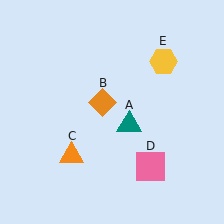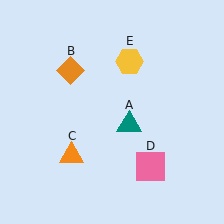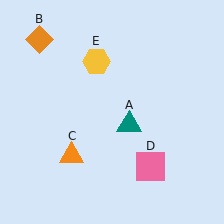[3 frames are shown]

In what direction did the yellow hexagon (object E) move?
The yellow hexagon (object E) moved left.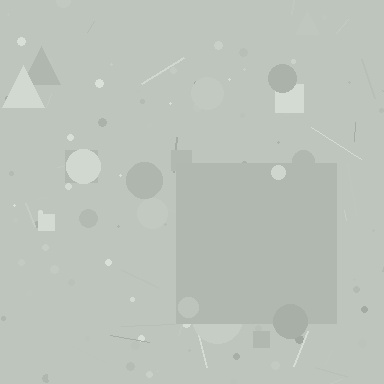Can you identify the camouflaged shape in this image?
The camouflaged shape is a square.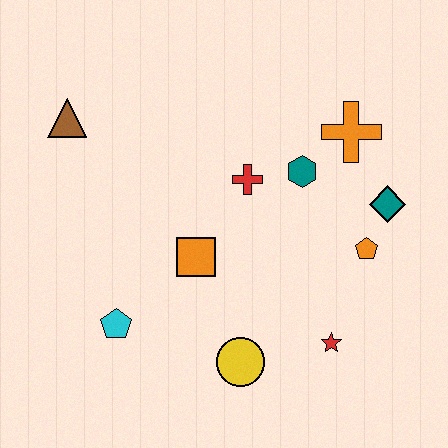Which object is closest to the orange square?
The red cross is closest to the orange square.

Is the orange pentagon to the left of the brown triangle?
No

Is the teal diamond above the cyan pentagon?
Yes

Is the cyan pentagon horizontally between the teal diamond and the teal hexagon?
No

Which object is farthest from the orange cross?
The cyan pentagon is farthest from the orange cross.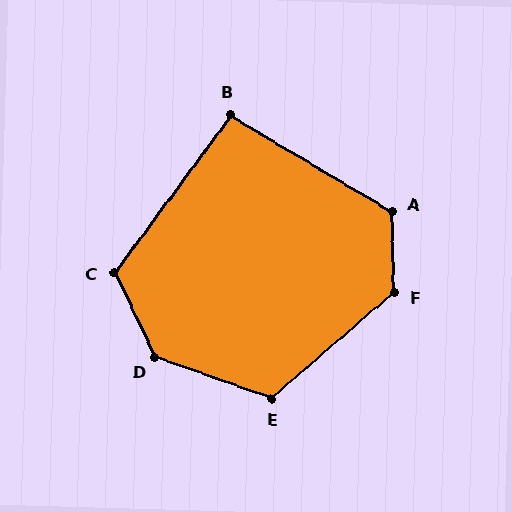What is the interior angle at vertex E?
Approximately 120 degrees (obtuse).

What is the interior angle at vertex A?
Approximately 123 degrees (obtuse).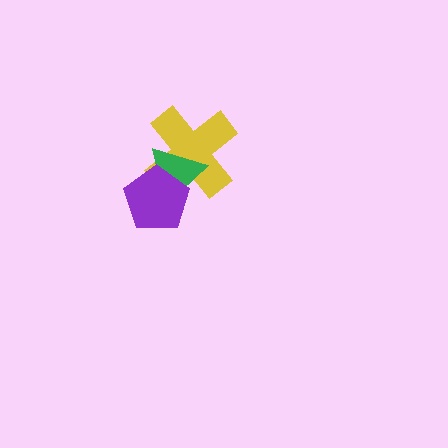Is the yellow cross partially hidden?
Yes, it is partially covered by another shape.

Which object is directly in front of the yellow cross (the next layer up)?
The green triangle is directly in front of the yellow cross.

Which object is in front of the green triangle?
The purple pentagon is in front of the green triangle.